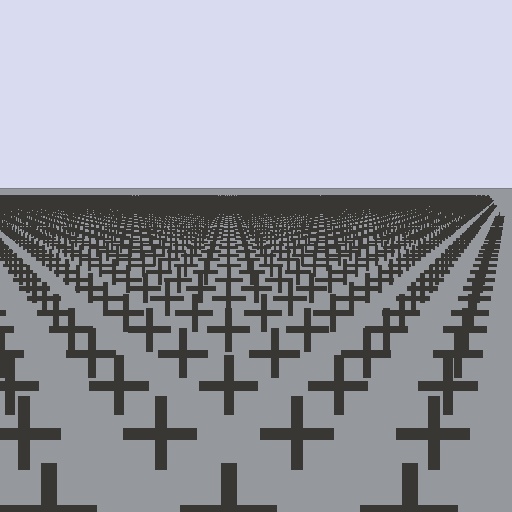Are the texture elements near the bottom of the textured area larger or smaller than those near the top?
Larger. Near the bottom, elements are closer to the viewer and appear at a bigger on-screen size.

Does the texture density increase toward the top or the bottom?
Density increases toward the top.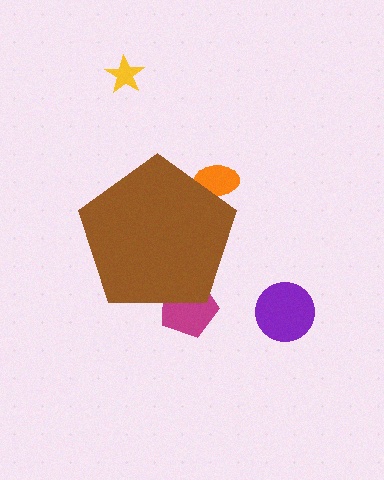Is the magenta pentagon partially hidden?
Yes, the magenta pentagon is partially hidden behind the brown pentagon.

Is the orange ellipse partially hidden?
Yes, the orange ellipse is partially hidden behind the brown pentagon.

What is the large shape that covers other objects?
A brown pentagon.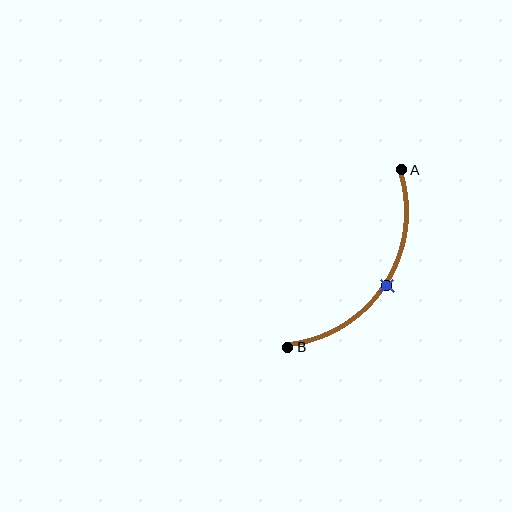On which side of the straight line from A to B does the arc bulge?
The arc bulges to the right of the straight line connecting A and B.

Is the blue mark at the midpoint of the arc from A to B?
Yes. The blue mark lies on the arc at equal arc-length from both A and B — it is the arc midpoint.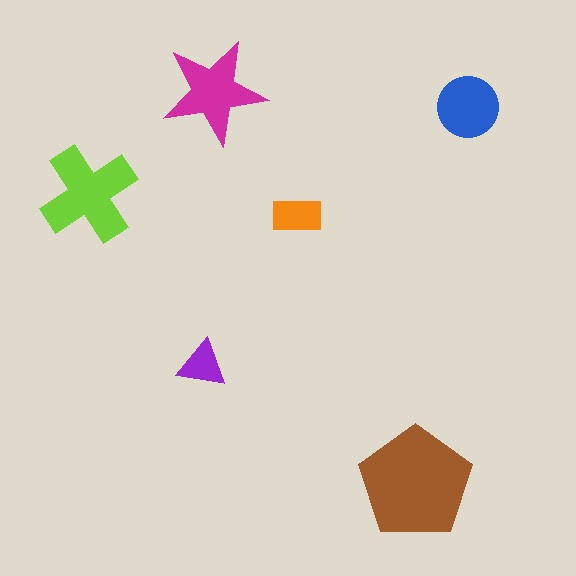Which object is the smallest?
The purple triangle.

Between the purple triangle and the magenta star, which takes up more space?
The magenta star.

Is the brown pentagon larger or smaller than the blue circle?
Larger.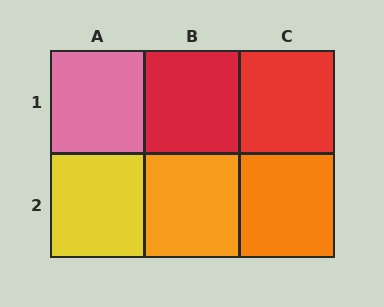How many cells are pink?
1 cell is pink.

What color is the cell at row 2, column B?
Orange.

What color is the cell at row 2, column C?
Orange.